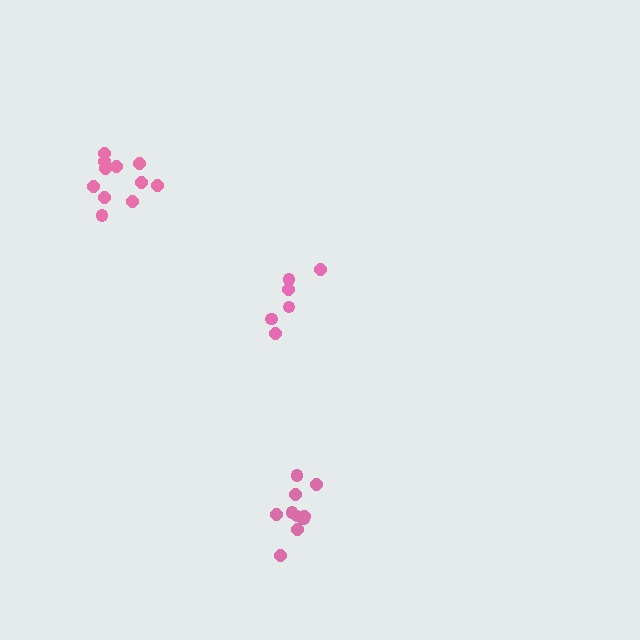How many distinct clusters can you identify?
There are 3 distinct clusters.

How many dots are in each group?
Group 1: 6 dots, Group 2: 11 dots, Group 3: 10 dots (27 total).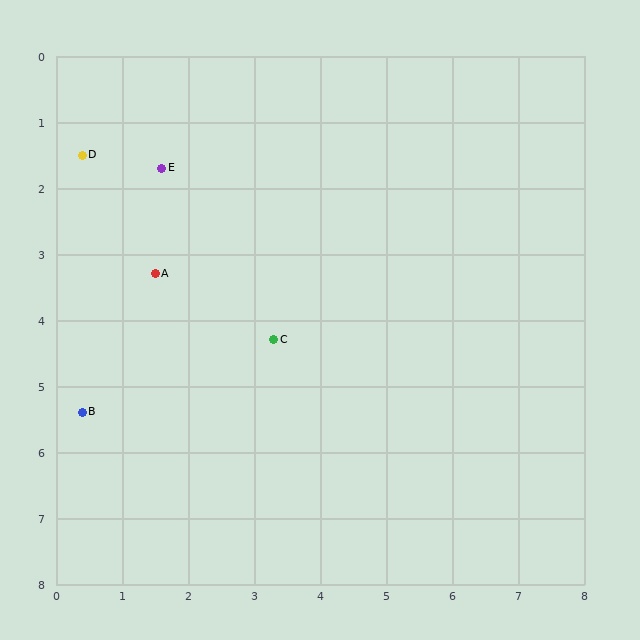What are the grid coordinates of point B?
Point B is at approximately (0.4, 5.4).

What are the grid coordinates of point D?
Point D is at approximately (0.4, 1.5).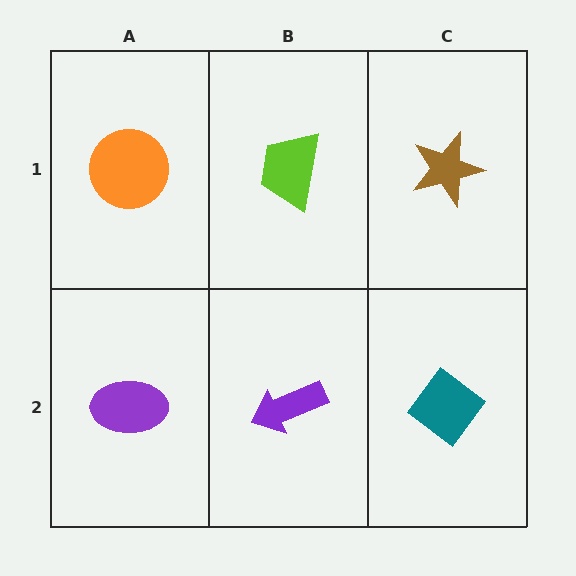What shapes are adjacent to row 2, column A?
An orange circle (row 1, column A), a purple arrow (row 2, column B).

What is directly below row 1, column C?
A teal diamond.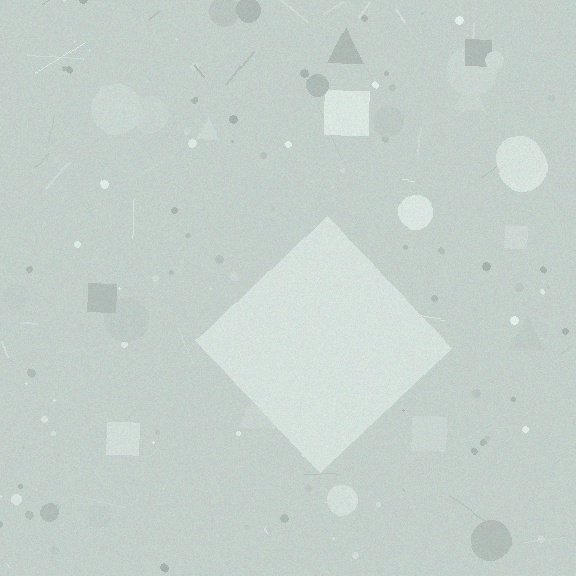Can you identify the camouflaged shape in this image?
The camouflaged shape is a diamond.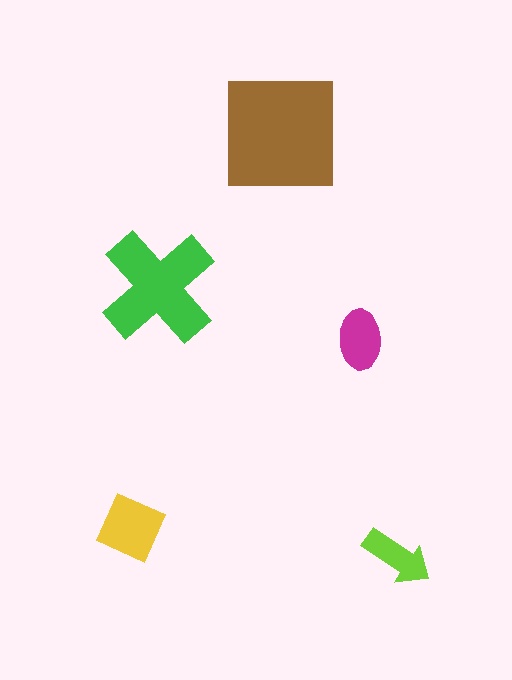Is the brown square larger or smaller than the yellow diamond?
Larger.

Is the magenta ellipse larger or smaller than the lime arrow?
Larger.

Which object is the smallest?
The lime arrow.